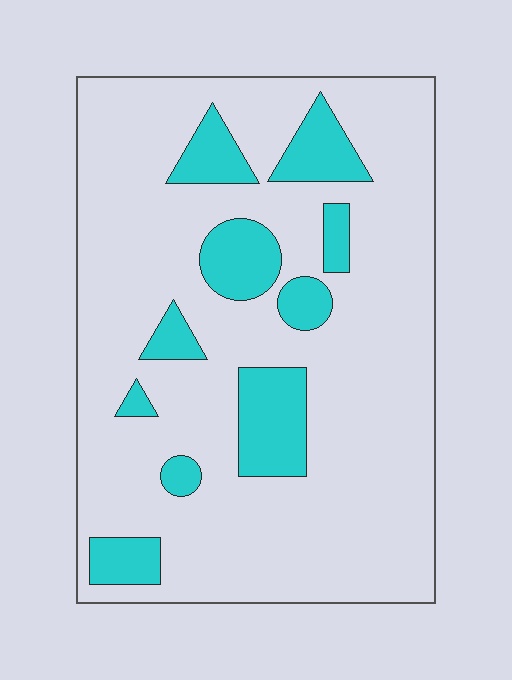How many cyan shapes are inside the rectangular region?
10.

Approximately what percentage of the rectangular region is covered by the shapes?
Approximately 20%.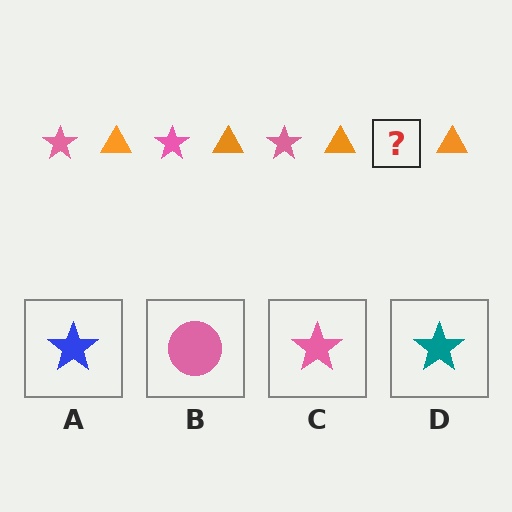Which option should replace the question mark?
Option C.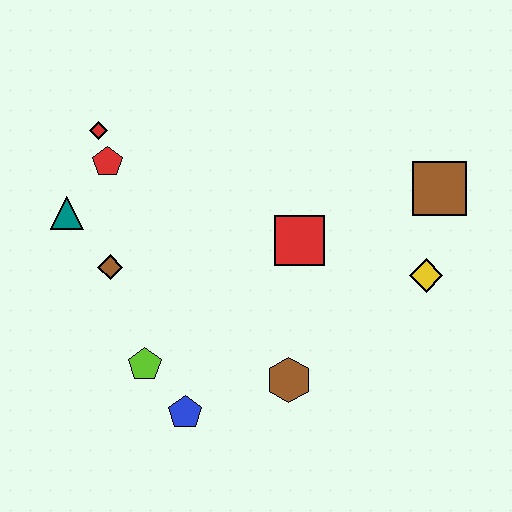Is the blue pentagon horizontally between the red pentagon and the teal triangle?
No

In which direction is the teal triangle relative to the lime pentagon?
The teal triangle is above the lime pentagon.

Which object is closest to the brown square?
The yellow diamond is closest to the brown square.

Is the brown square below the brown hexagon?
No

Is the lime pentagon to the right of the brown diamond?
Yes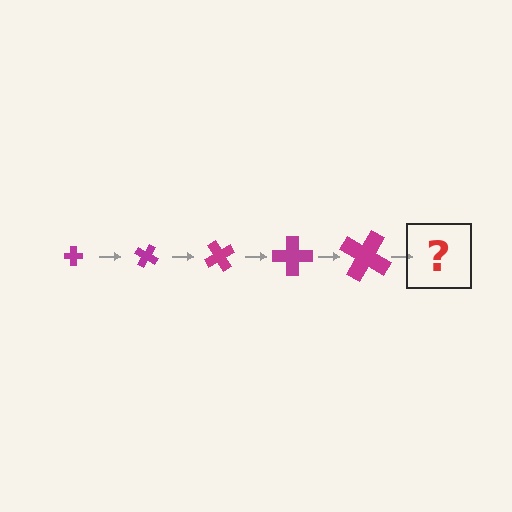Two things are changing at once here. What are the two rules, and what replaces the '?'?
The two rules are that the cross grows larger each step and it rotates 30 degrees each step. The '?' should be a cross, larger than the previous one and rotated 150 degrees from the start.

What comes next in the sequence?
The next element should be a cross, larger than the previous one and rotated 150 degrees from the start.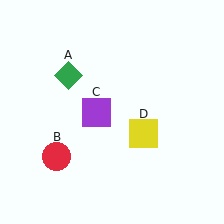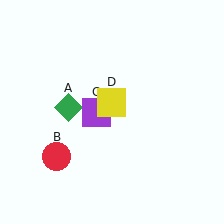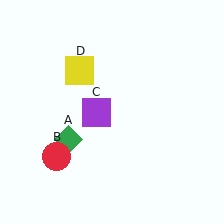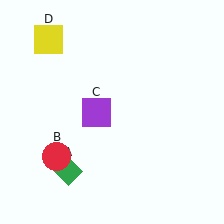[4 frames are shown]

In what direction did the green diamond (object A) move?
The green diamond (object A) moved down.